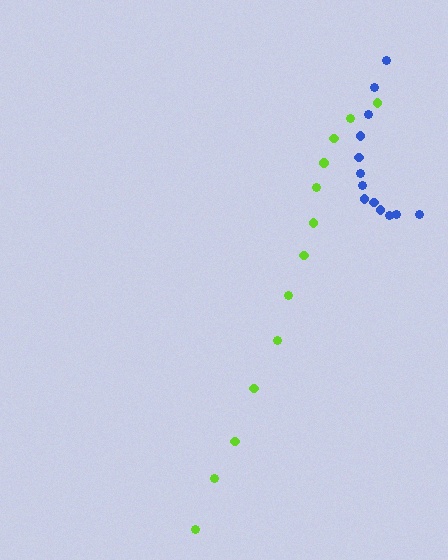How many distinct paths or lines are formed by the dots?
There are 2 distinct paths.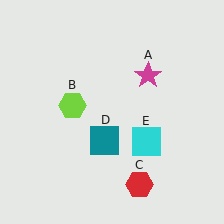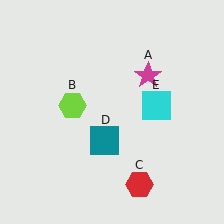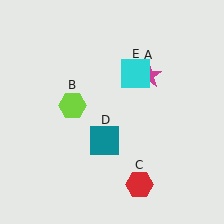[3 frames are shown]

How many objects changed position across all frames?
1 object changed position: cyan square (object E).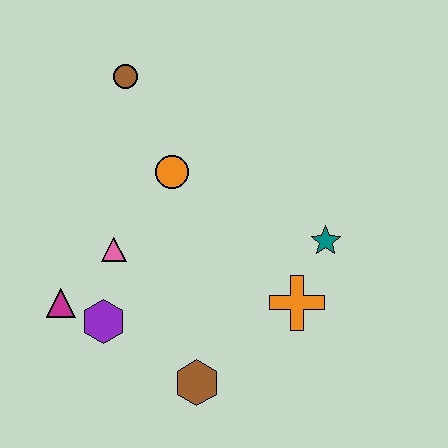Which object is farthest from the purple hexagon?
The brown circle is farthest from the purple hexagon.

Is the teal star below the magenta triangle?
No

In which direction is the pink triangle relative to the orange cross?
The pink triangle is to the left of the orange cross.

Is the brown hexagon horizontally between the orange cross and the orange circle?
Yes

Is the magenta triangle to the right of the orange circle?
No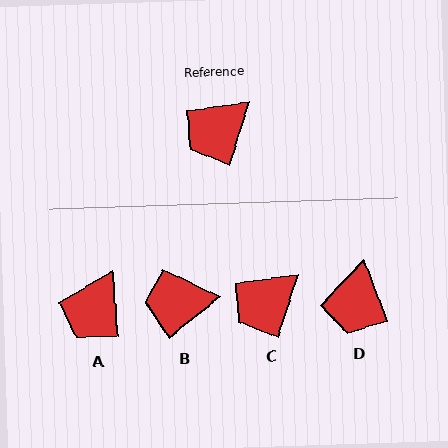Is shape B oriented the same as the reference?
No, it is off by about 34 degrees.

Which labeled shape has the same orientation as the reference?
C.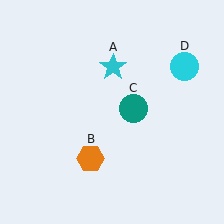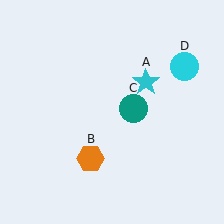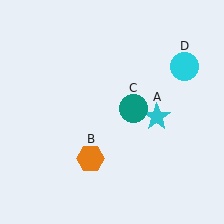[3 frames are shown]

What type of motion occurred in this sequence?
The cyan star (object A) rotated clockwise around the center of the scene.